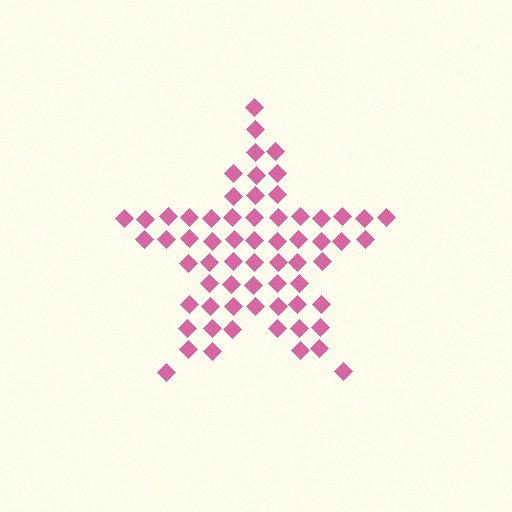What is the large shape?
The large shape is a star.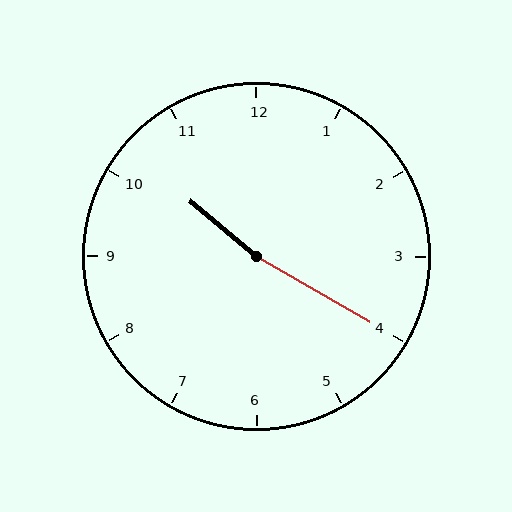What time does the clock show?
10:20.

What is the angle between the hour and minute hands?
Approximately 170 degrees.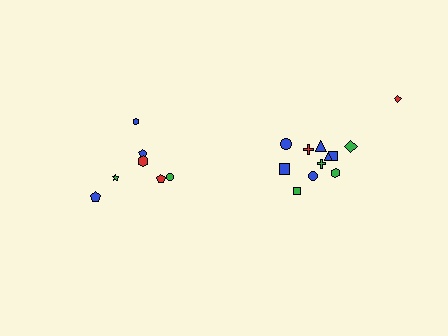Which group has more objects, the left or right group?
The right group.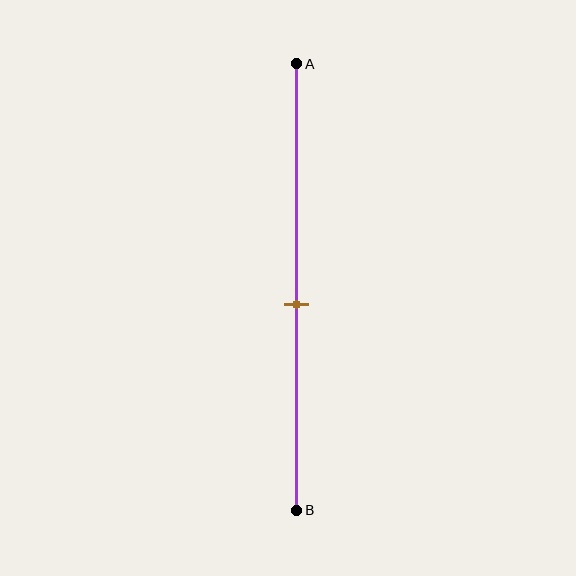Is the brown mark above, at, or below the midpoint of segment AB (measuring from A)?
The brown mark is below the midpoint of segment AB.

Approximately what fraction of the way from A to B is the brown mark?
The brown mark is approximately 55% of the way from A to B.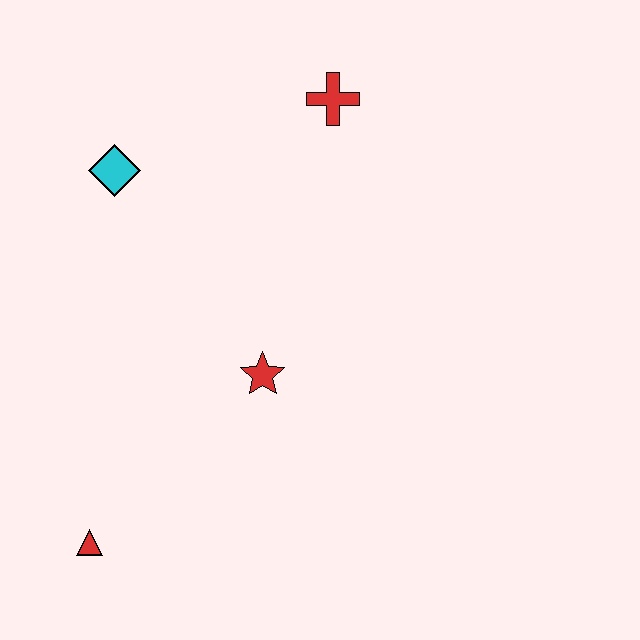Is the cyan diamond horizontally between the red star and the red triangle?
Yes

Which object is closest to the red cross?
The cyan diamond is closest to the red cross.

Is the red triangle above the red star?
No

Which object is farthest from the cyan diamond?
The red triangle is farthest from the cyan diamond.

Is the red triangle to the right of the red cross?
No